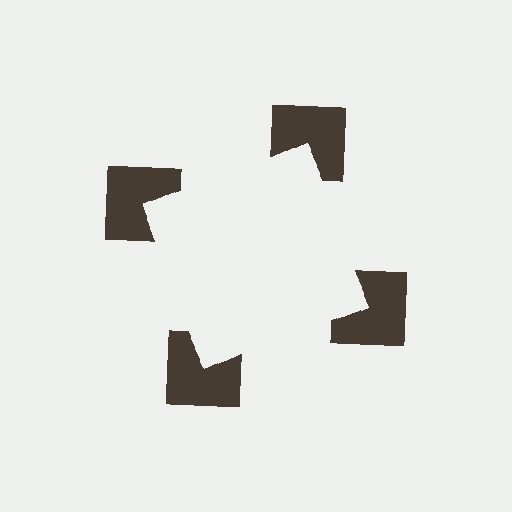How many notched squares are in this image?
There are 4 — one at each vertex of the illusory square.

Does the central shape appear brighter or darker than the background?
It typically appears slightly brighter than the background, even though no actual brightness change is drawn.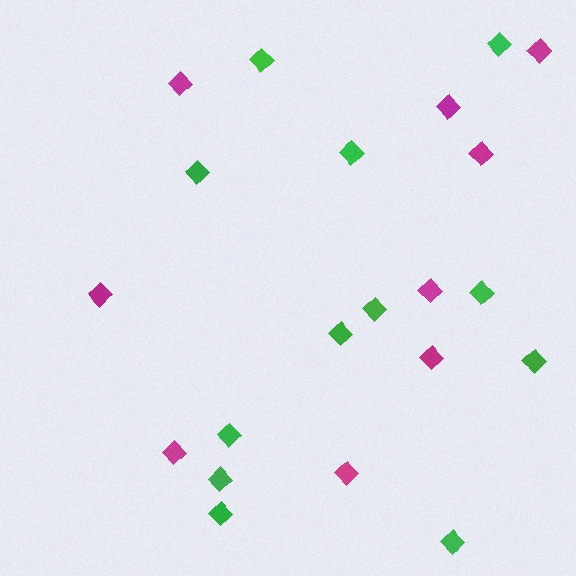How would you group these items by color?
There are 2 groups: one group of green diamonds (12) and one group of magenta diamonds (9).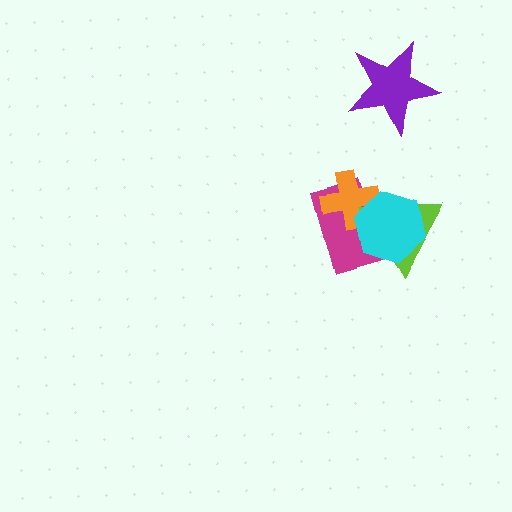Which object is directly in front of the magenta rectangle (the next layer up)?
The orange cross is directly in front of the magenta rectangle.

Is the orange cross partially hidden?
Yes, it is partially covered by another shape.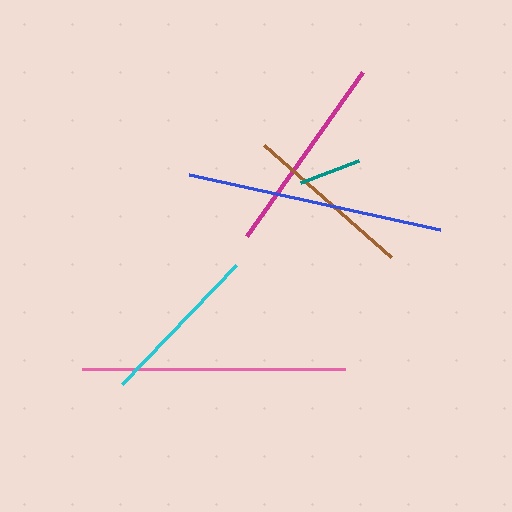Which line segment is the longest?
The pink line is the longest at approximately 263 pixels.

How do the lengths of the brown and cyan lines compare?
The brown and cyan lines are approximately the same length.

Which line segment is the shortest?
The teal line is the shortest at approximately 62 pixels.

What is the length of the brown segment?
The brown segment is approximately 169 pixels long.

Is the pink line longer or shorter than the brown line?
The pink line is longer than the brown line.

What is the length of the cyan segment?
The cyan segment is approximately 164 pixels long.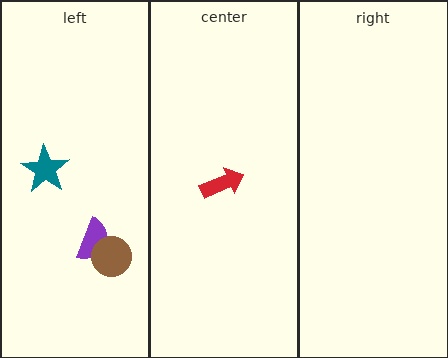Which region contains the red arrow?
The center region.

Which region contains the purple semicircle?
The left region.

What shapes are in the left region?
The teal star, the purple semicircle, the brown circle.